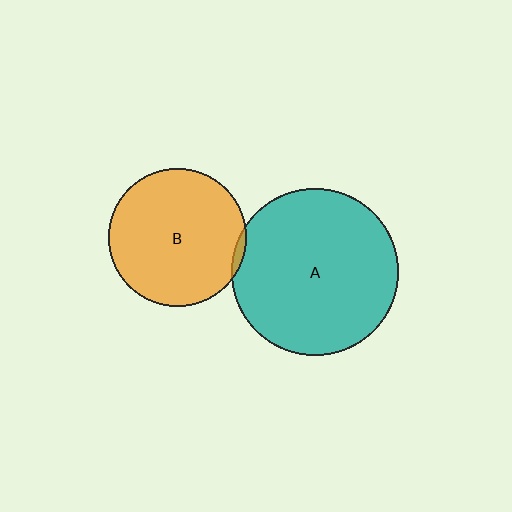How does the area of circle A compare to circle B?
Approximately 1.5 times.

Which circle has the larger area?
Circle A (teal).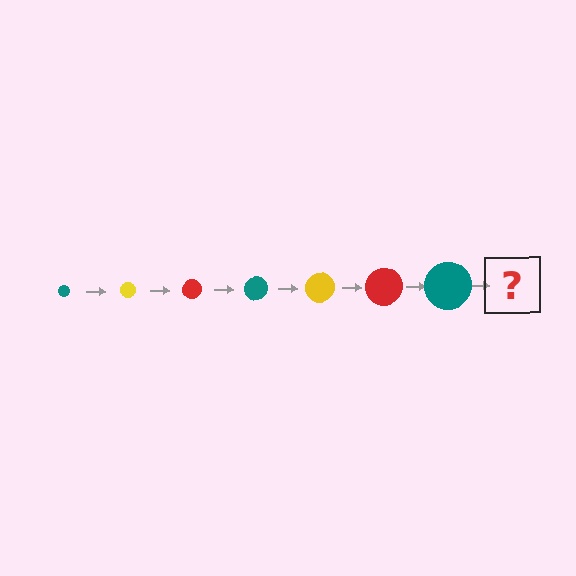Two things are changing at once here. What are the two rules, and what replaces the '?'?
The two rules are that the circle grows larger each step and the color cycles through teal, yellow, and red. The '?' should be a yellow circle, larger than the previous one.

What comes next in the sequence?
The next element should be a yellow circle, larger than the previous one.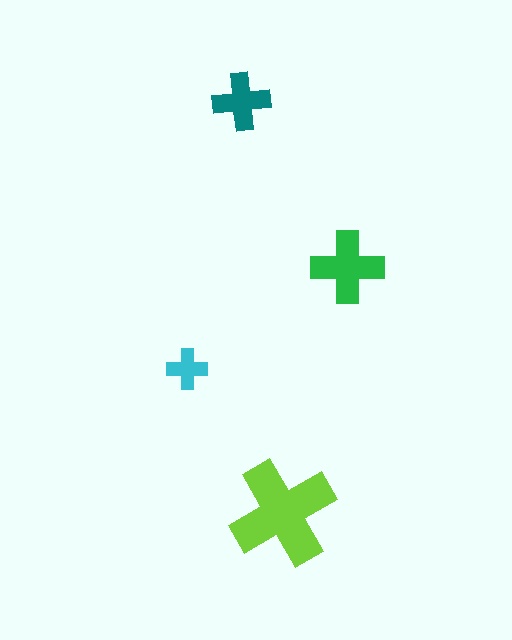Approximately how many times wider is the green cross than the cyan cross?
About 2 times wider.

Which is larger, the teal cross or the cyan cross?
The teal one.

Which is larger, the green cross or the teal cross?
The green one.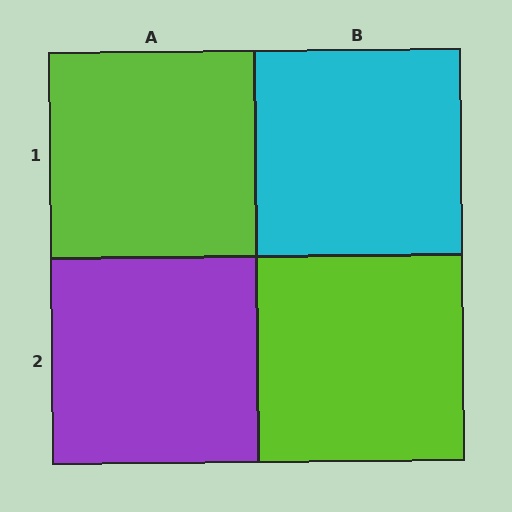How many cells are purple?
1 cell is purple.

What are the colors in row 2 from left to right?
Purple, lime.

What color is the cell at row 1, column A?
Lime.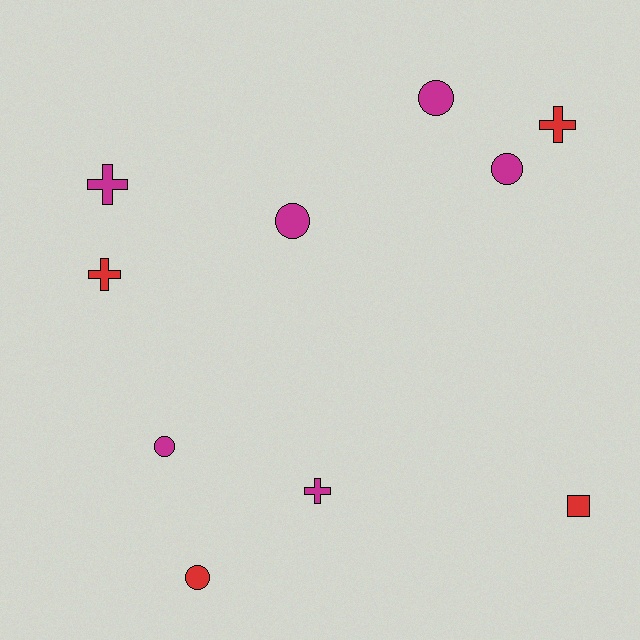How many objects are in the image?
There are 10 objects.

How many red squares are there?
There is 1 red square.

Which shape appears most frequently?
Circle, with 5 objects.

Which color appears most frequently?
Magenta, with 6 objects.